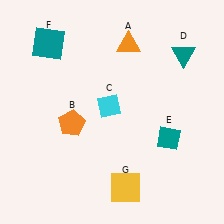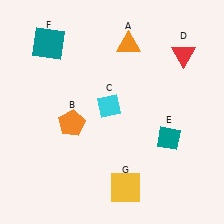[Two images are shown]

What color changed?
The triangle (D) changed from teal in Image 1 to red in Image 2.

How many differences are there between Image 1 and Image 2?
There is 1 difference between the two images.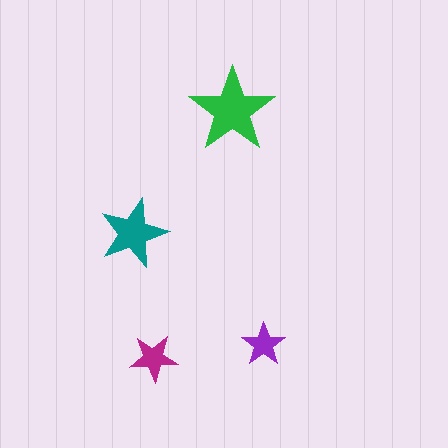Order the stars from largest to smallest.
the green one, the teal one, the magenta one, the purple one.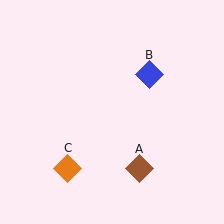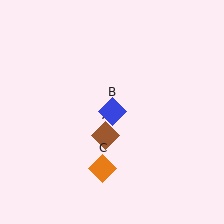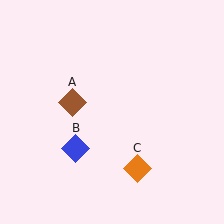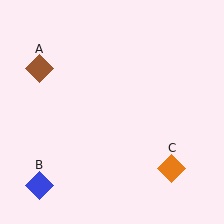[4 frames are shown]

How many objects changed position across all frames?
3 objects changed position: brown diamond (object A), blue diamond (object B), orange diamond (object C).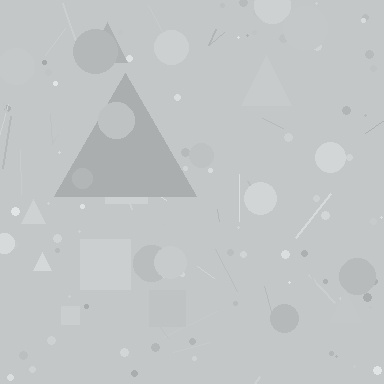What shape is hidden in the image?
A triangle is hidden in the image.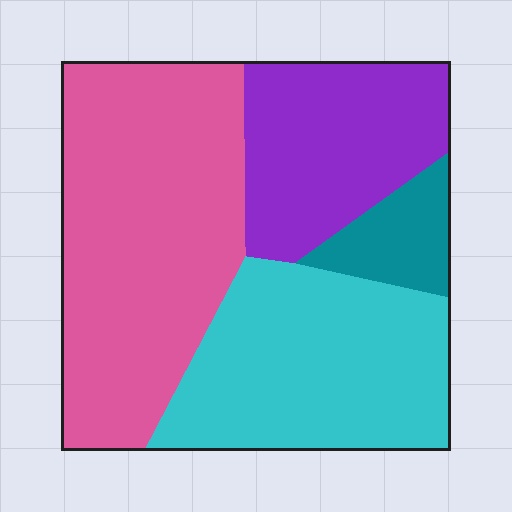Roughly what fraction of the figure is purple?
Purple covers 22% of the figure.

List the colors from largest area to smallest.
From largest to smallest: pink, cyan, purple, teal.